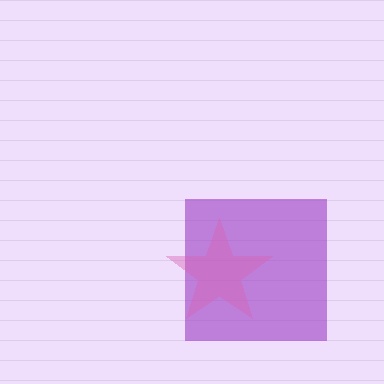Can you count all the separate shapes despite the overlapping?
Yes, there are 2 separate shapes.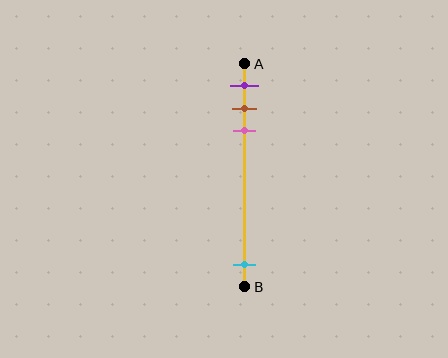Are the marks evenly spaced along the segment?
No, the marks are not evenly spaced.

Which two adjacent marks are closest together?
The brown and pink marks are the closest adjacent pair.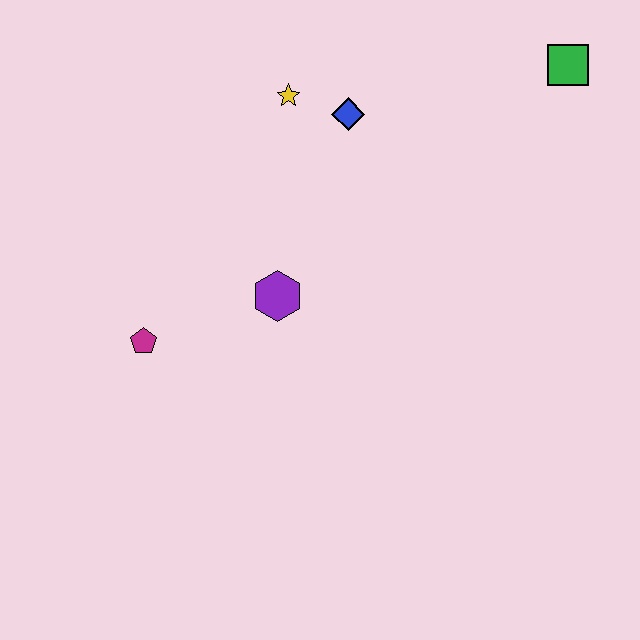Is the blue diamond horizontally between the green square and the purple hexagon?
Yes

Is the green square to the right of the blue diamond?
Yes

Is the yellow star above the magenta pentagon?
Yes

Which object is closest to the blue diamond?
The yellow star is closest to the blue diamond.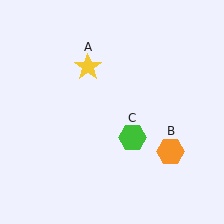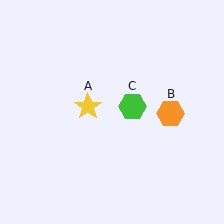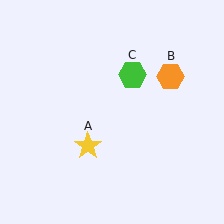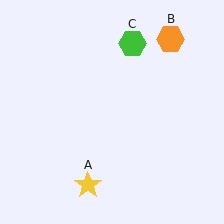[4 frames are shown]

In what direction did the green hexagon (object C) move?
The green hexagon (object C) moved up.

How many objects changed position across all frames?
3 objects changed position: yellow star (object A), orange hexagon (object B), green hexagon (object C).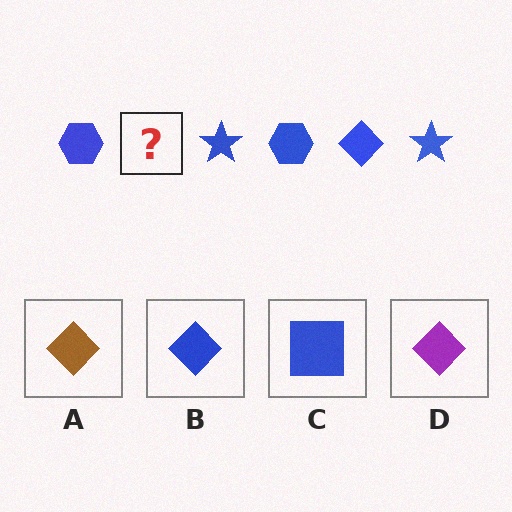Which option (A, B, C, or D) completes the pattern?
B.